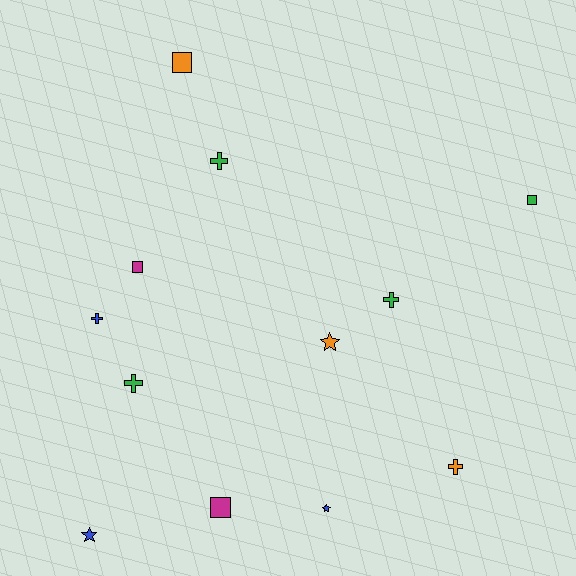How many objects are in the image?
There are 12 objects.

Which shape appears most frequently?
Cross, with 5 objects.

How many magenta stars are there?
There are no magenta stars.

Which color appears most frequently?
Green, with 4 objects.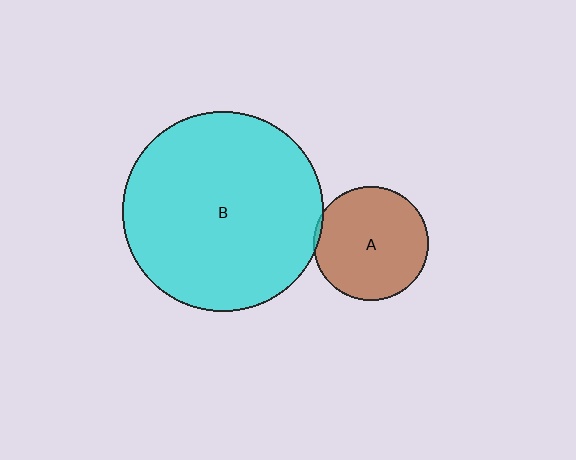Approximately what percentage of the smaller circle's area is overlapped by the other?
Approximately 5%.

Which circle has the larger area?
Circle B (cyan).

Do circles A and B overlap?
Yes.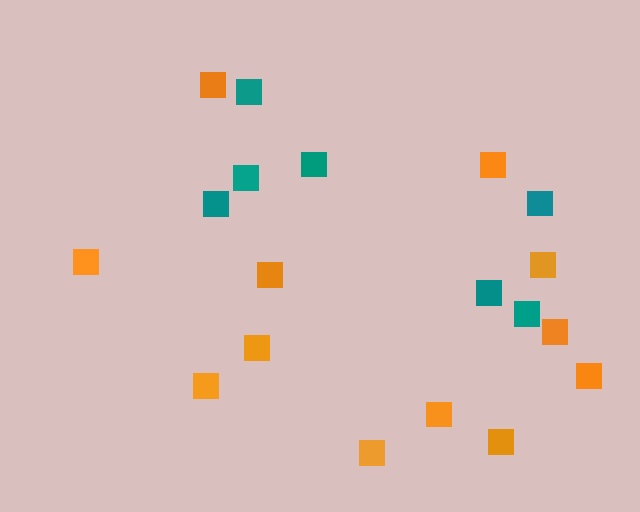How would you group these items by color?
There are 2 groups: one group of teal squares (7) and one group of orange squares (12).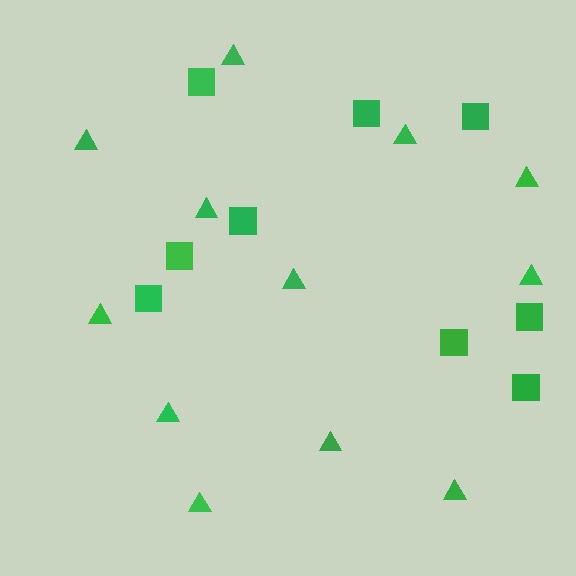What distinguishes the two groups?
There are 2 groups: one group of triangles (12) and one group of squares (9).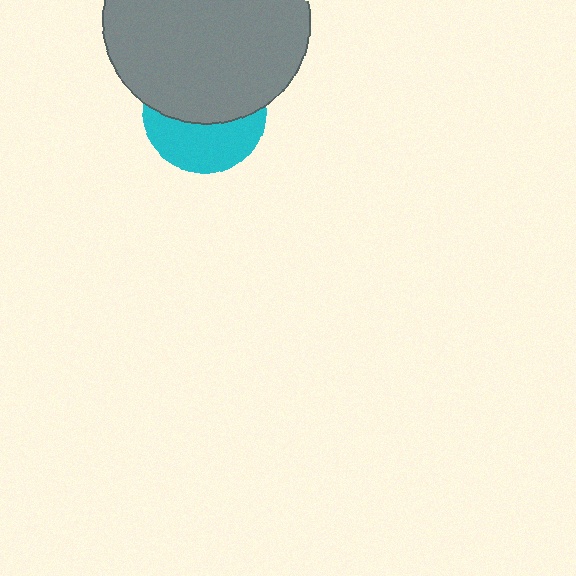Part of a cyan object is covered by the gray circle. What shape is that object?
It is a circle.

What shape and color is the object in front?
The object in front is a gray circle.